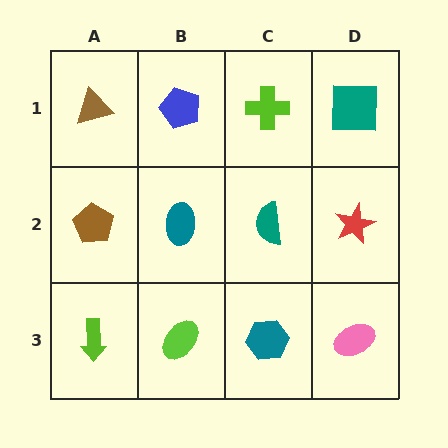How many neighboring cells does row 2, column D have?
3.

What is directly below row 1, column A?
A brown pentagon.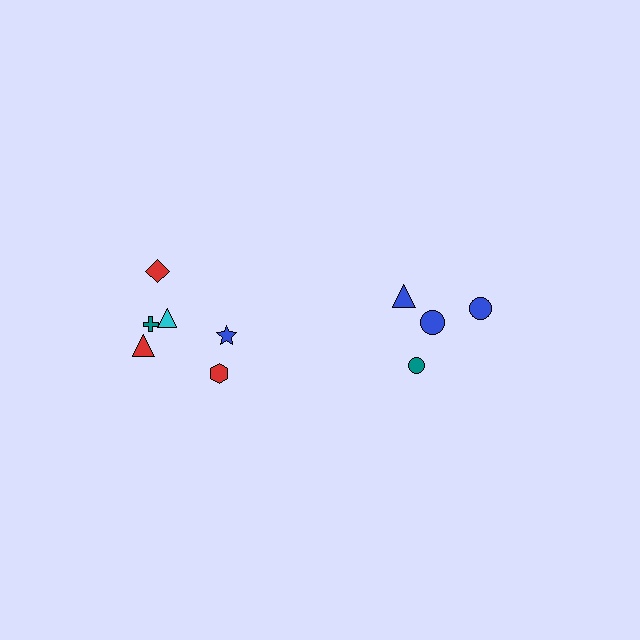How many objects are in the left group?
There are 6 objects.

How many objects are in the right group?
There are 4 objects.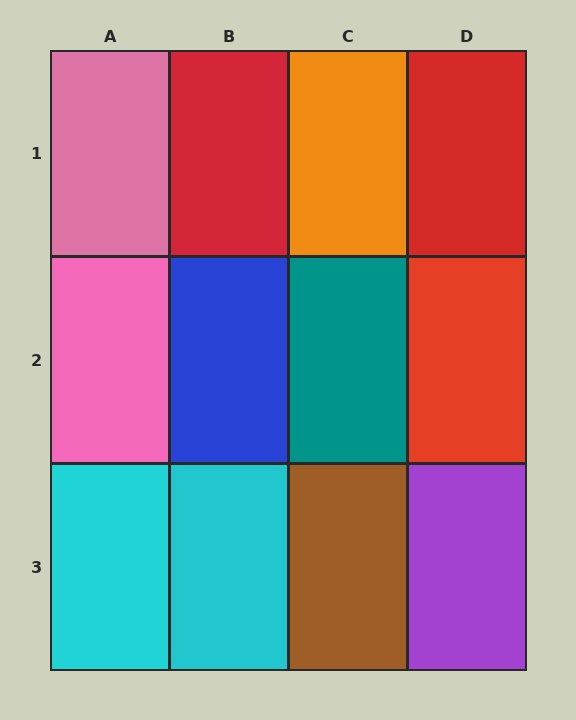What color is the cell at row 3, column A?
Cyan.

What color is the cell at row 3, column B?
Cyan.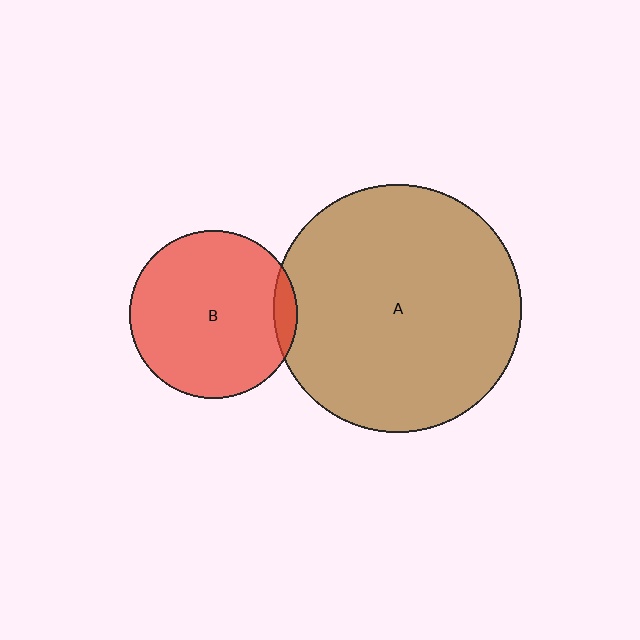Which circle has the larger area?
Circle A (brown).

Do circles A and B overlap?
Yes.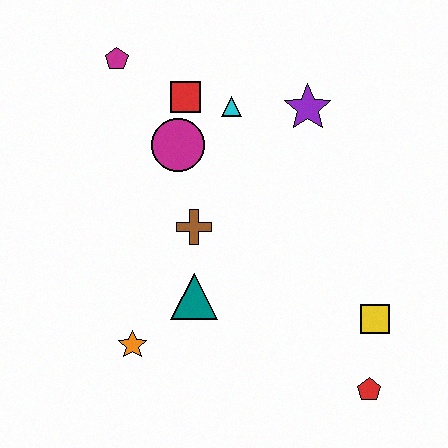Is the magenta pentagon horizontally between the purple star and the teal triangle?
No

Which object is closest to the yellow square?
The red pentagon is closest to the yellow square.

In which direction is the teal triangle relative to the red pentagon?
The teal triangle is to the left of the red pentagon.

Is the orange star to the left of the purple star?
Yes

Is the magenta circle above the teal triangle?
Yes